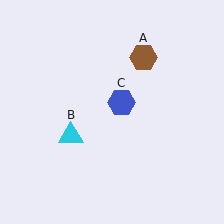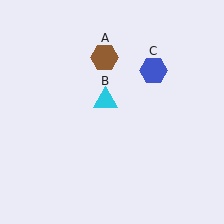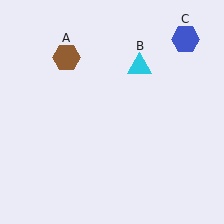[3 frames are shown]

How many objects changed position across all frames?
3 objects changed position: brown hexagon (object A), cyan triangle (object B), blue hexagon (object C).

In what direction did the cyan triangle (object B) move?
The cyan triangle (object B) moved up and to the right.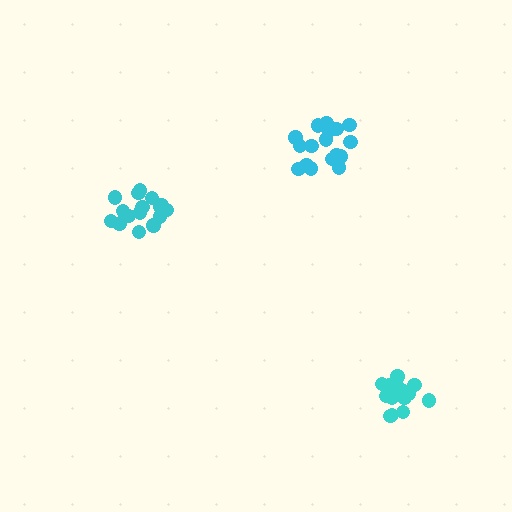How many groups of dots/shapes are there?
There are 3 groups.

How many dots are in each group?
Group 1: 17 dots, Group 2: 17 dots, Group 3: 16 dots (50 total).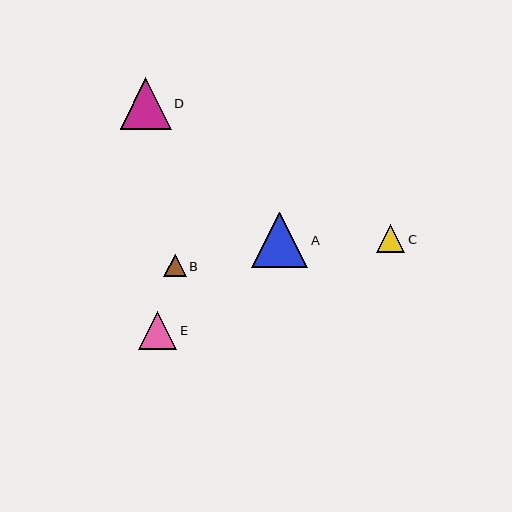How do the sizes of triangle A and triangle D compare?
Triangle A and triangle D are approximately the same size.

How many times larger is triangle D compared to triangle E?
Triangle D is approximately 1.3 times the size of triangle E.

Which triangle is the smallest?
Triangle B is the smallest with a size of approximately 23 pixels.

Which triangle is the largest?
Triangle A is the largest with a size of approximately 56 pixels.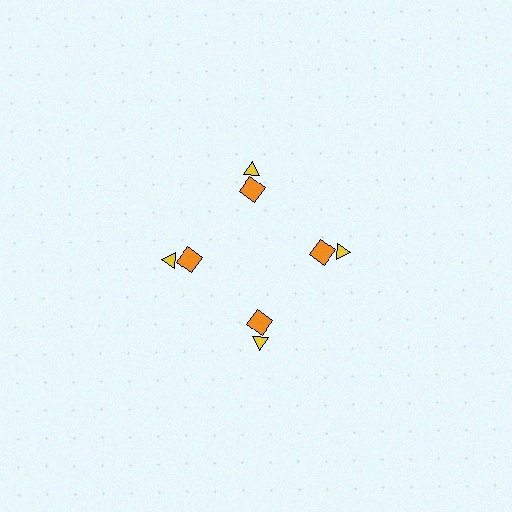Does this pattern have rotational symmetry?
Yes, this pattern has 4-fold rotational symmetry. It looks the same after rotating 90 degrees around the center.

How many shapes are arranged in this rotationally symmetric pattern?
There are 8 shapes, arranged in 4 groups of 2.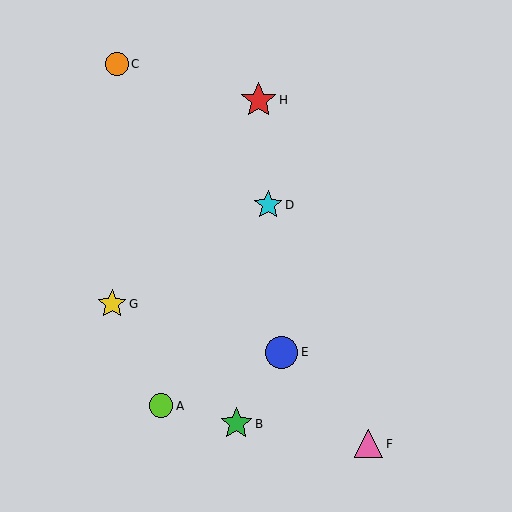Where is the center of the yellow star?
The center of the yellow star is at (112, 304).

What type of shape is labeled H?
Shape H is a red star.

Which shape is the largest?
The red star (labeled H) is the largest.